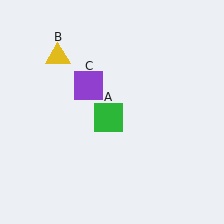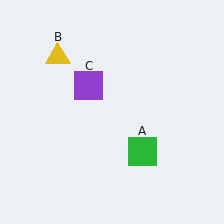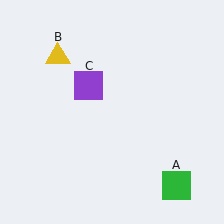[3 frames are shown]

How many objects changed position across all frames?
1 object changed position: green square (object A).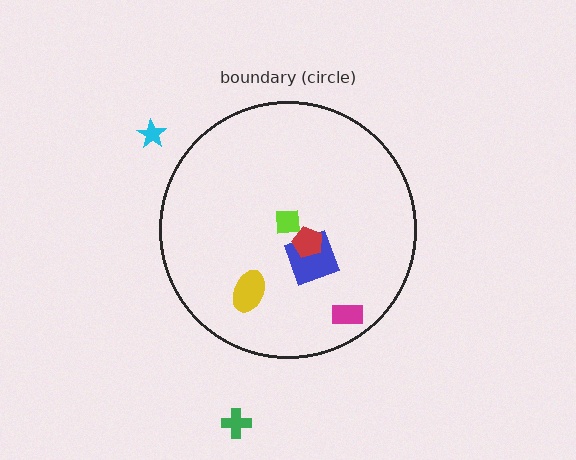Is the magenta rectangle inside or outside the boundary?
Inside.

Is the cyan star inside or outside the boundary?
Outside.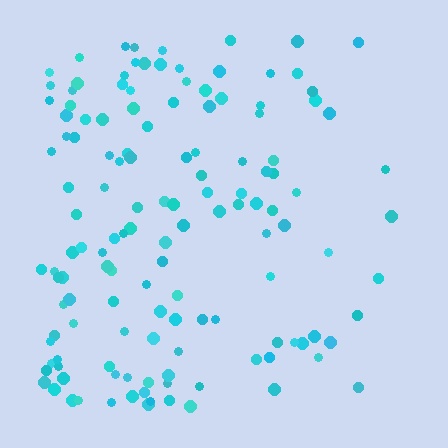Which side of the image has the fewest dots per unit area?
The right.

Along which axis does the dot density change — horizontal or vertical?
Horizontal.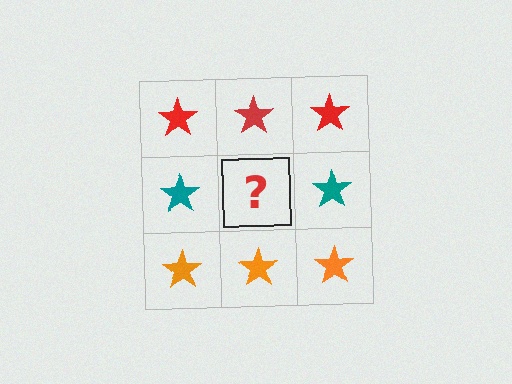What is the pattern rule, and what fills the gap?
The rule is that each row has a consistent color. The gap should be filled with a teal star.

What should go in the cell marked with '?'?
The missing cell should contain a teal star.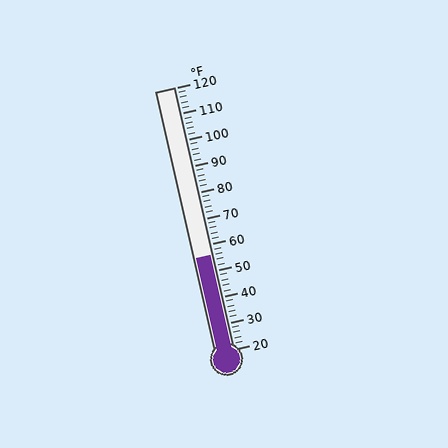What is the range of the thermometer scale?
The thermometer scale ranges from 20°F to 120°F.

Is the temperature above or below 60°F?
The temperature is below 60°F.